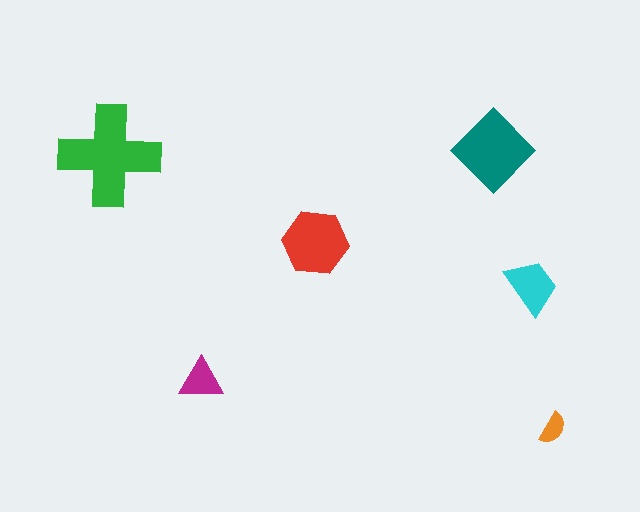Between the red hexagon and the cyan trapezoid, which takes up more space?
The red hexagon.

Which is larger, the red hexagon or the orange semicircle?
The red hexagon.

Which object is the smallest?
The orange semicircle.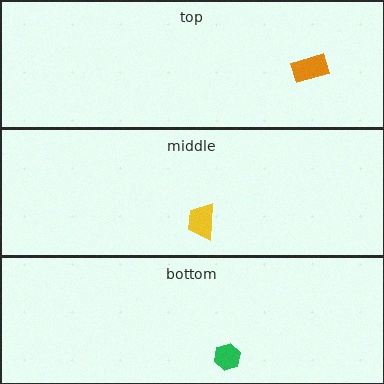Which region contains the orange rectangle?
The top region.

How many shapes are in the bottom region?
1.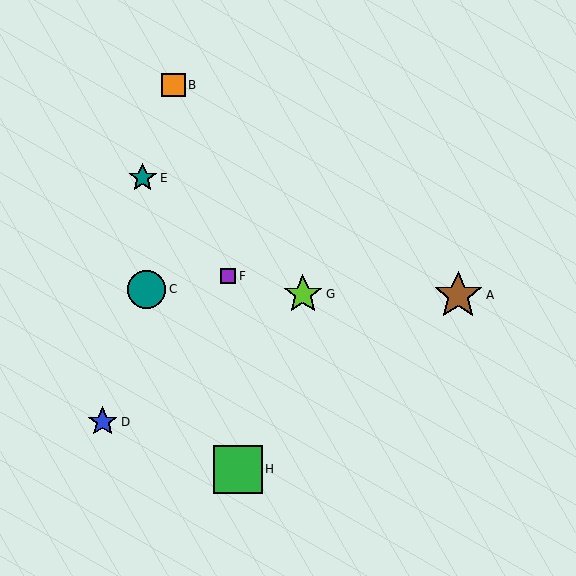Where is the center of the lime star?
The center of the lime star is at (303, 294).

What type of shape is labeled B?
Shape B is an orange square.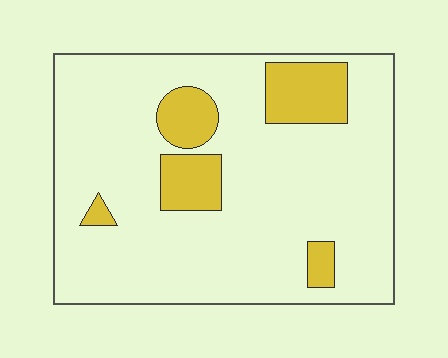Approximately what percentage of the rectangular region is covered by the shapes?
Approximately 15%.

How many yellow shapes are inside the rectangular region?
5.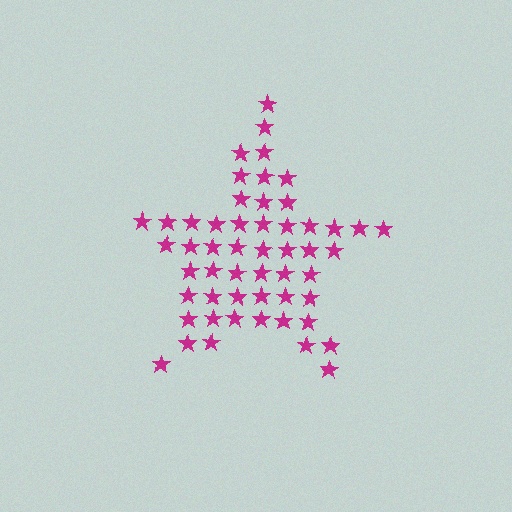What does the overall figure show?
The overall figure shows a star.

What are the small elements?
The small elements are stars.